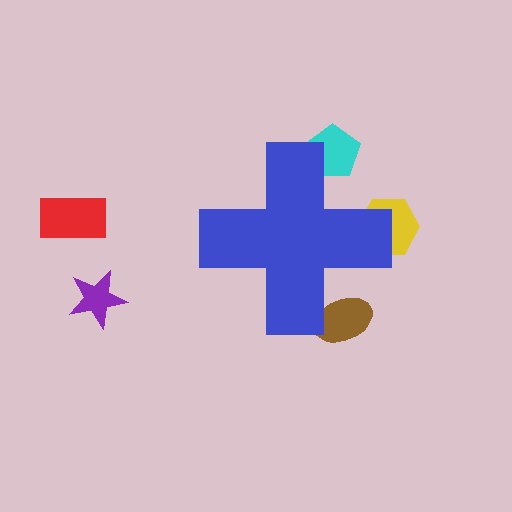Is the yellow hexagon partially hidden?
Yes, the yellow hexagon is partially hidden behind the blue cross.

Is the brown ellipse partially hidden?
Yes, the brown ellipse is partially hidden behind the blue cross.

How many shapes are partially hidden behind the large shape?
3 shapes are partially hidden.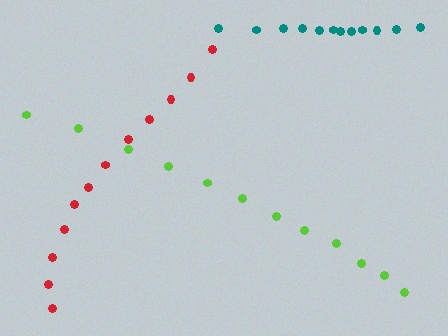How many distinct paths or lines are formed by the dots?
There are 3 distinct paths.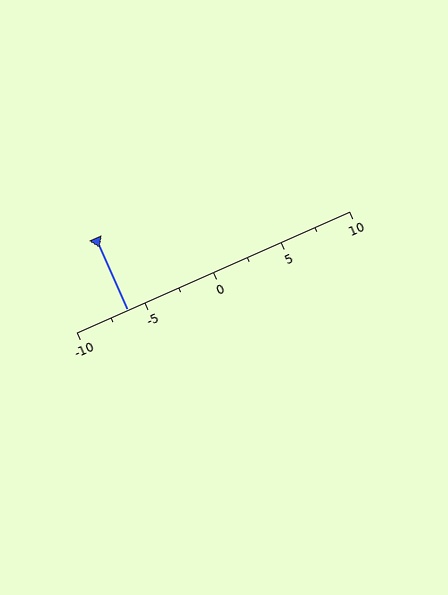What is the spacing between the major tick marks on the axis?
The major ticks are spaced 5 apart.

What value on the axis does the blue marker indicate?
The marker indicates approximately -6.2.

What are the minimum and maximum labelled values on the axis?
The axis runs from -10 to 10.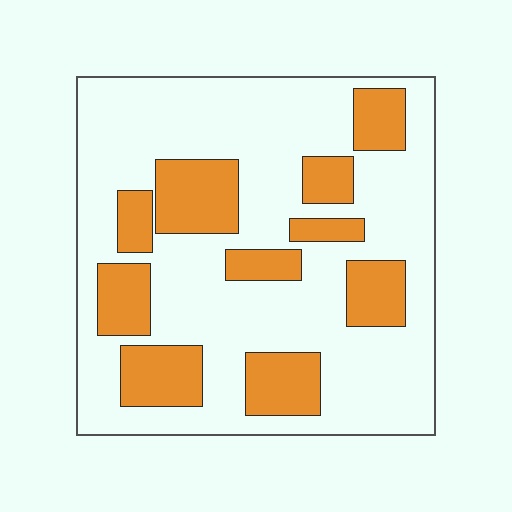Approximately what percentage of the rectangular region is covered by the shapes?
Approximately 30%.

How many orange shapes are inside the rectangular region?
10.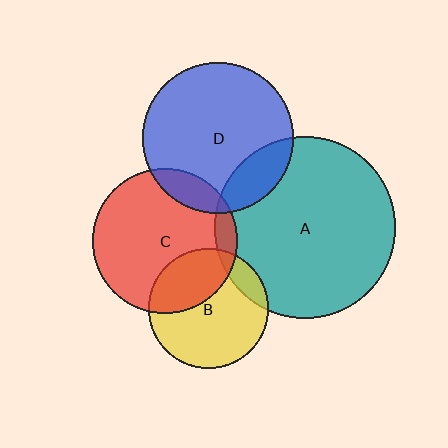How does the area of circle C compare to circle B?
Approximately 1.5 times.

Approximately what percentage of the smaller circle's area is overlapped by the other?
Approximately 15%.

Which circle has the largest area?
Circle A (teal).